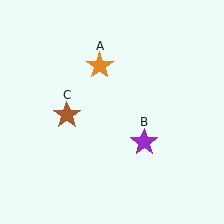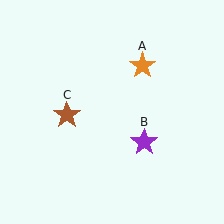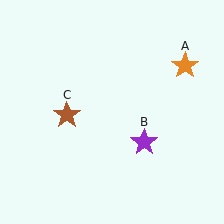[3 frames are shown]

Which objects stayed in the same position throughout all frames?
Purple star (object B) and brown star (object C) remained stationary.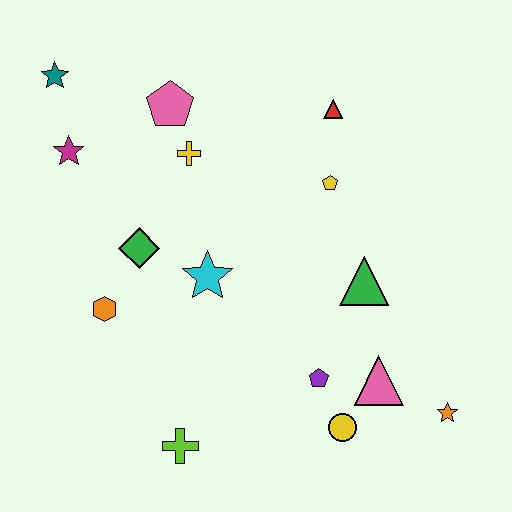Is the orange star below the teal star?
Yes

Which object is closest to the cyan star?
The green diamond is closest to the cyan star.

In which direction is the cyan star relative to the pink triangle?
The cyan star is to the left of the pink triangle.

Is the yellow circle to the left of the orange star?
Yes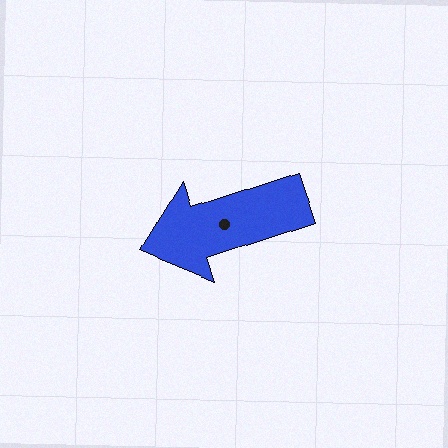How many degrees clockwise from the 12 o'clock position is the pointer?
Approximately 251 degrees.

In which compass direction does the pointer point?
West.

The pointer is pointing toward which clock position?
Roughly 8 o'clock.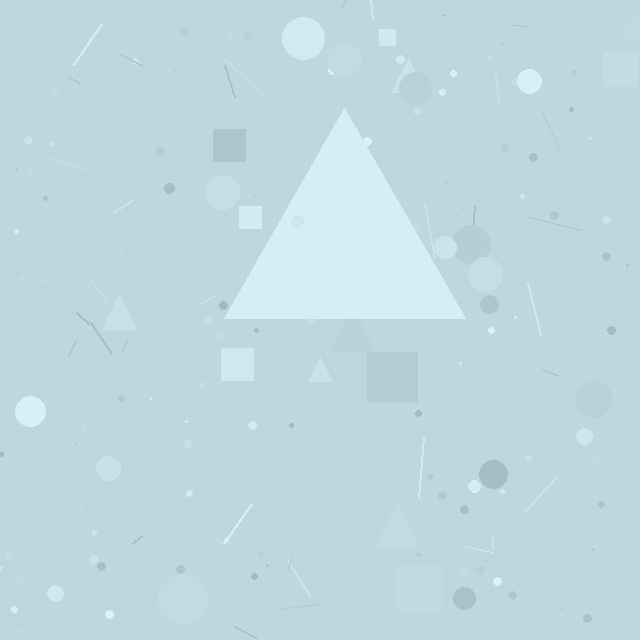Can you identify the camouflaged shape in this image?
The camouflaged shape is a triangle.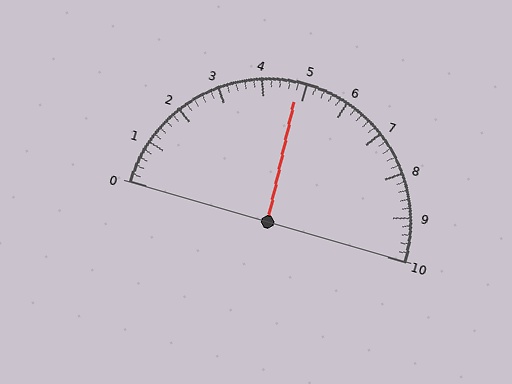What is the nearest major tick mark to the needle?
The nearest major tick mark is 5.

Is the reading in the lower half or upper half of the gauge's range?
The reading is in the lower half of the range (0 to 10).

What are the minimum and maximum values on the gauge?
The gauge ranges from 0 to 10.